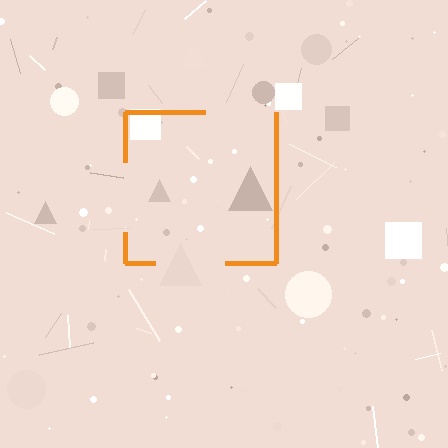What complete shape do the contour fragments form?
The contour fragments form a square.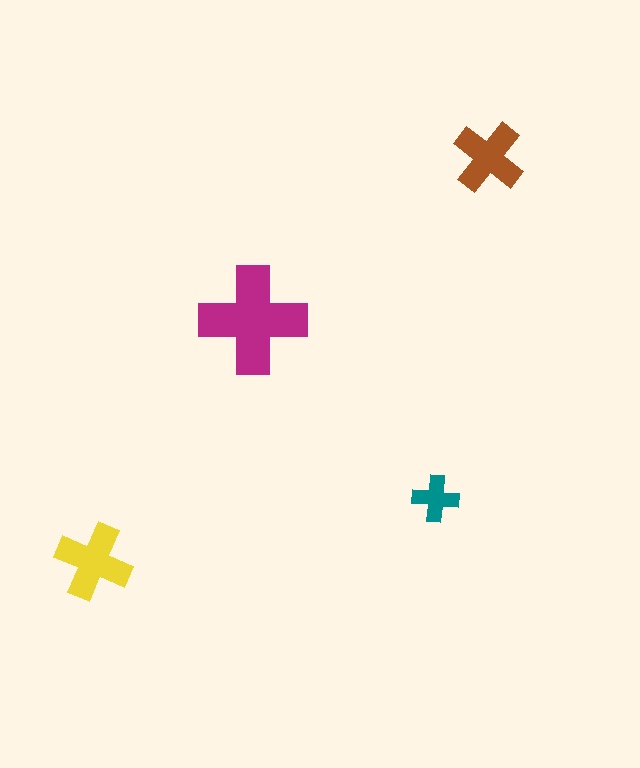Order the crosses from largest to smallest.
the magenta one, the yellow one, the brown one, the teal one.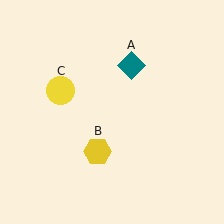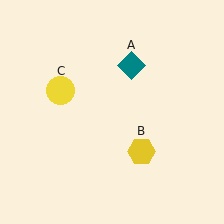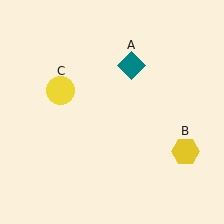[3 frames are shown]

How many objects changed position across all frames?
1 object changed position: yellow hexagon (object B).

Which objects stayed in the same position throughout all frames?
Teal diamond (object A) and yellow circle (object C) remained stationary.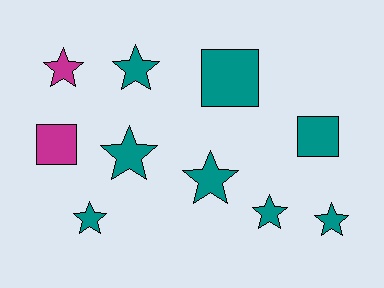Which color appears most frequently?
Teal, with 8 objects.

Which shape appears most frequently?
Star, with 7 objects.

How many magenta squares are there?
There is 1 magenta square.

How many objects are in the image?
There are 10 objects.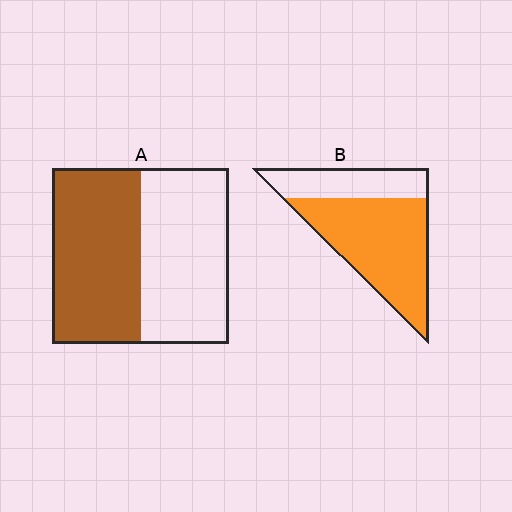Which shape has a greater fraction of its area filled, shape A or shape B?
Shape B.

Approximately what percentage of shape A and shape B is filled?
A is approximately 50% and B is approximately 70%.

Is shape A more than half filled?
Roughly half.